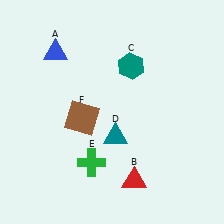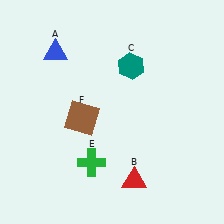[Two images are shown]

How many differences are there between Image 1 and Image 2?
There is 1 difference between the two images.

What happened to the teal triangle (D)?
The teal triangle (D) was removed in Image 2. It was in the bottom-right area of Image 1.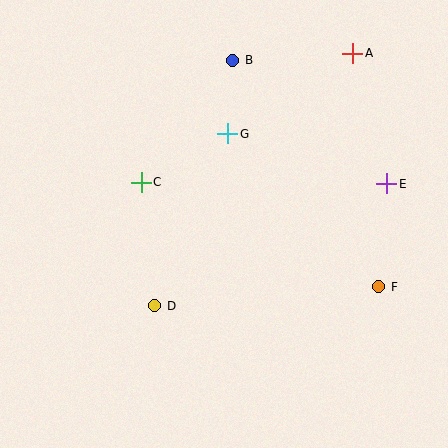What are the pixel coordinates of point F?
Point F is at (379, 287).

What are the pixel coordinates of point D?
Point D is at (155, 306).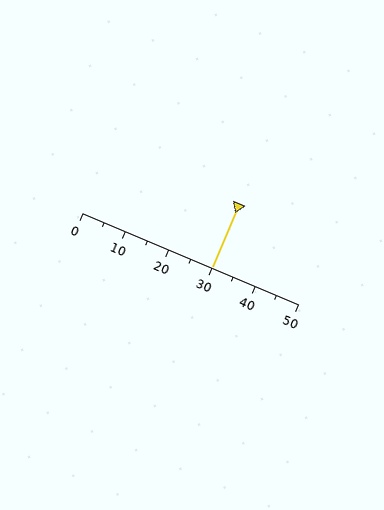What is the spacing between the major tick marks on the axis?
The major ticks are spaced 10 apart.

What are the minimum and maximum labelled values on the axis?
The axis runs from 0 to 50.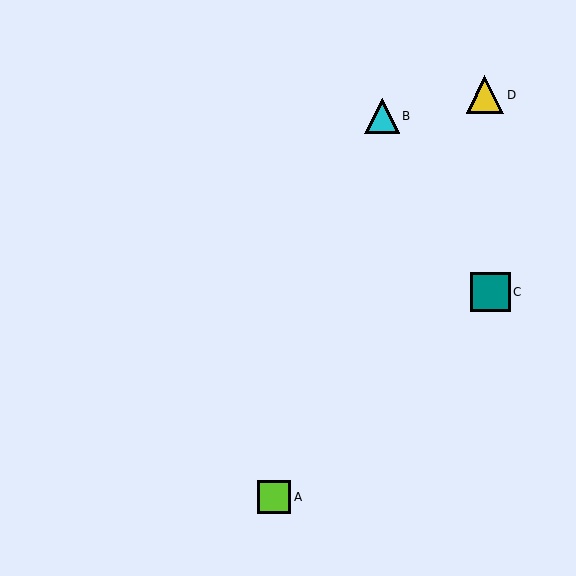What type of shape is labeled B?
Shape B is a cyan triangle.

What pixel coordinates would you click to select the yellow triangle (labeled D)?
Click at (485, 95) to select the yellow triangle D.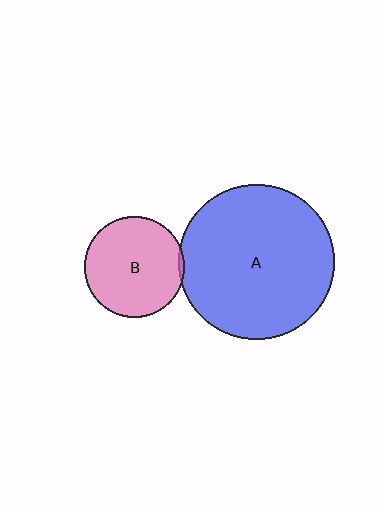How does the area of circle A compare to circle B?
Approximately 2.4 times.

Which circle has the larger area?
Circle A (blue).